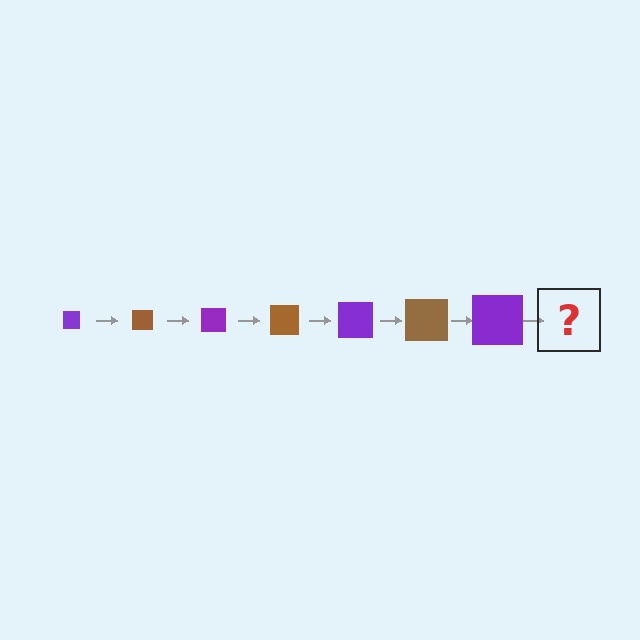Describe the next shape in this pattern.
It should be a brown square, larger than the previous one.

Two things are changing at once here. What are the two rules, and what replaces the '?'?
The two rules are that the square grows larger each step and the color cycles through purple and brown. The '?' should be a brown square, larger than the previous one.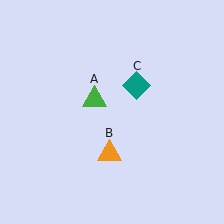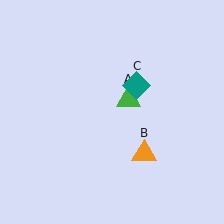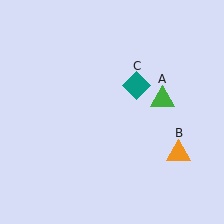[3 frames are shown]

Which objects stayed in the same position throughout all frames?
Teal diamond (object C) remained stationary.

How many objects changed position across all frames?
2 objects changed position: green triangle (object A), orange triangle (object B).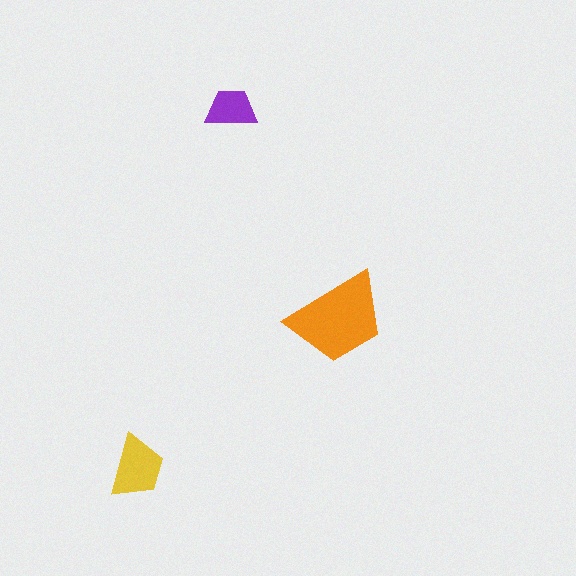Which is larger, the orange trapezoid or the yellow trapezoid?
The orange one.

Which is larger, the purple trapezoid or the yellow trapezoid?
The yellow one.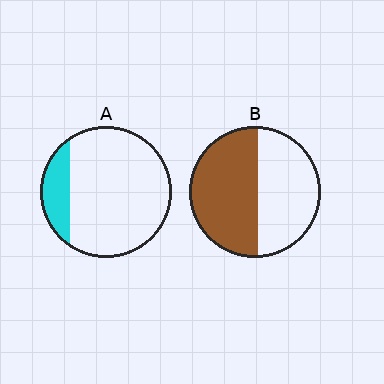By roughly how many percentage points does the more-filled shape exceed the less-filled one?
By roughly 35 percentage points (B over A).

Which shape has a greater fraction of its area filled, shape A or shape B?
Shape B.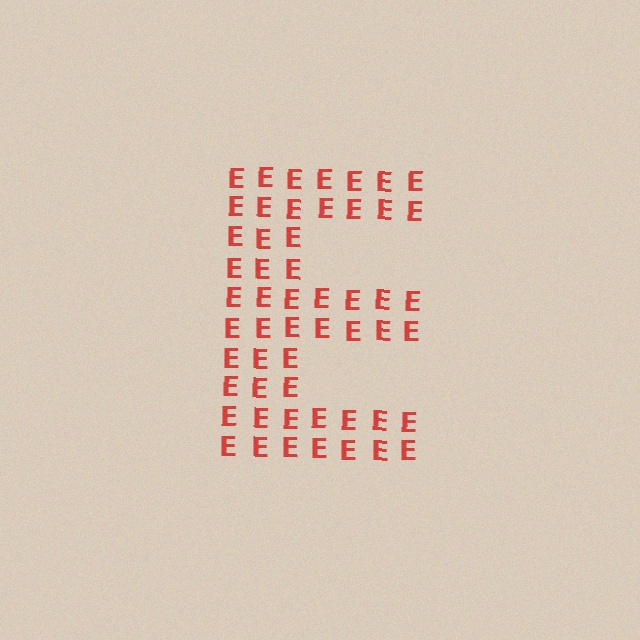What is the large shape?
The large shape is the letter E.